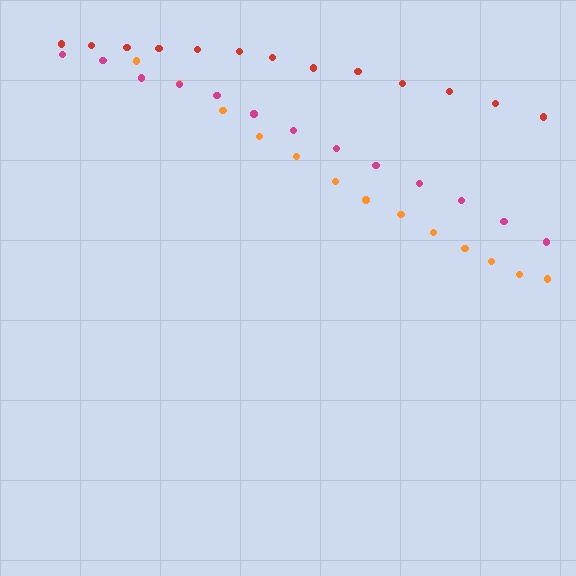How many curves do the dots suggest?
There are 3 distinct paths.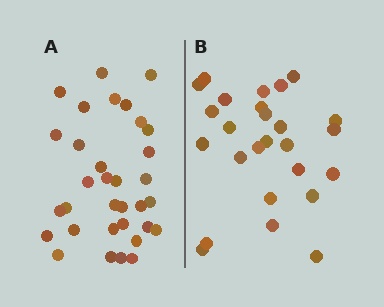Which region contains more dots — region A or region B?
Region A (the left region) has more dots.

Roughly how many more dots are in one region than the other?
Region A has roughly 8 or so more dots than region B.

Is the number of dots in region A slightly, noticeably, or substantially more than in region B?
Region A has noticeably more, but not dramatically so. The ratio is roughly 1.3 to 1.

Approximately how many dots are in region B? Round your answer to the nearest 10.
About 30 dots. (The exact count is 26, which rounds to 30.)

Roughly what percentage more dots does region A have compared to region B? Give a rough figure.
About 25% more.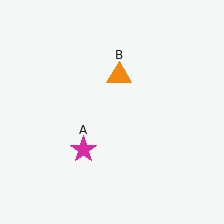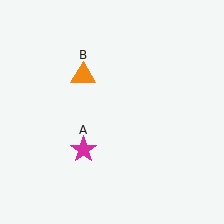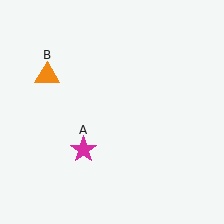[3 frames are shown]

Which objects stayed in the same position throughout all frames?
Magenta star (object A) remained stationary.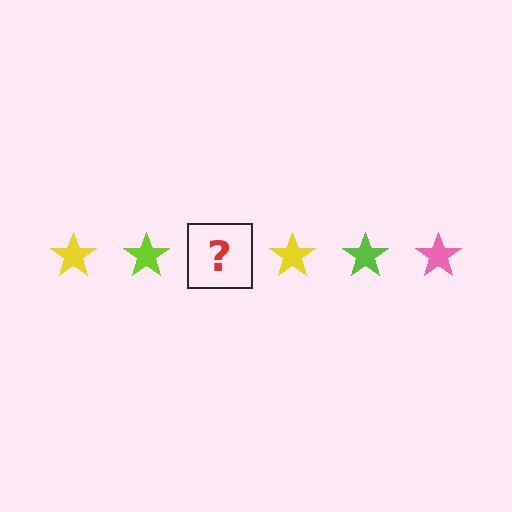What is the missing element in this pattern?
The missing element is a pink star.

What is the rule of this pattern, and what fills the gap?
The rule is that the pattern cycles through yellow, lime, pink stars. The gap should be filled with a pink star.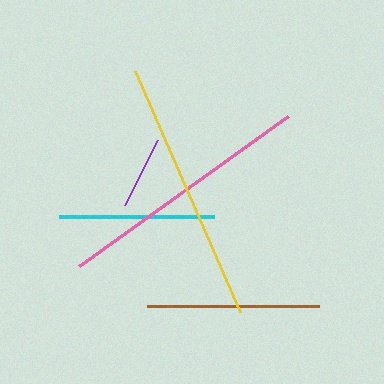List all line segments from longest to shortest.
From longest to shortest: yellow, pink, brown, cyan, purple.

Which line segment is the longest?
The yellow line is the longest at approximately 263 pixels.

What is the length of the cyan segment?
The cyan segment is approximately 154 pixels long.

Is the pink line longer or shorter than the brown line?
The pink line is longer than the brown line.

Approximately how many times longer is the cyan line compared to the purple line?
The cyan line is approximately 2.1 times the length of the purple line.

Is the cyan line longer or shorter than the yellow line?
The yellow line is longer than the cyan line.